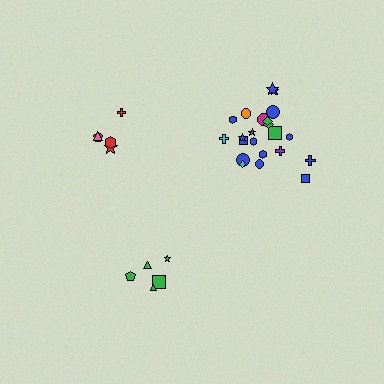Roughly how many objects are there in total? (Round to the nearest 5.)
Roughly 30 objects in total.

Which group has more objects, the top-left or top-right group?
The top-right group.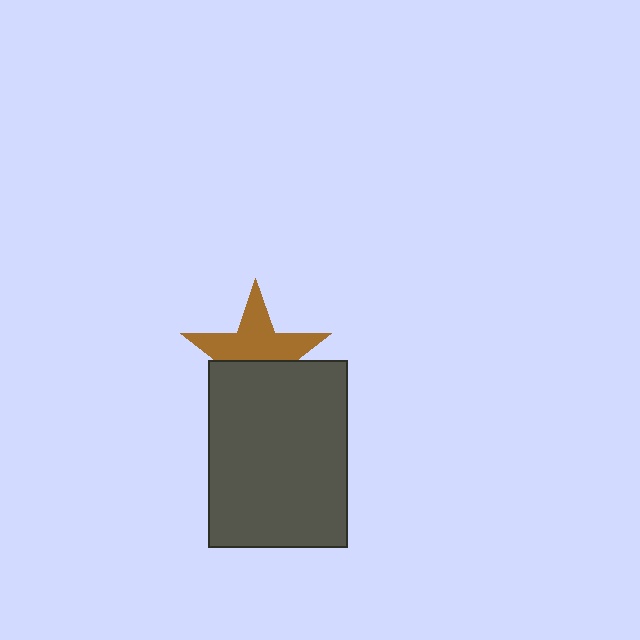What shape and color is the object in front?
The object in front is a dark gray rectangle.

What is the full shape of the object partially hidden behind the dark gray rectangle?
The partially hidden object is a brown star.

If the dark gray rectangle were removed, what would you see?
You would see the complete brown star.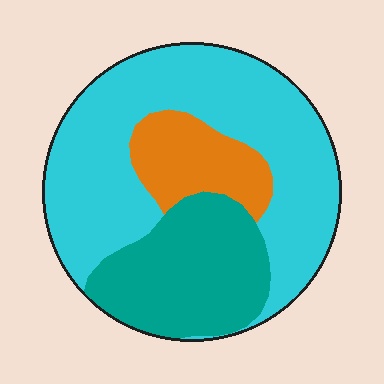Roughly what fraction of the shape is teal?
Teal takes up between a sixth and a third of the shape.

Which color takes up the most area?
Cyan, at roughly 60%.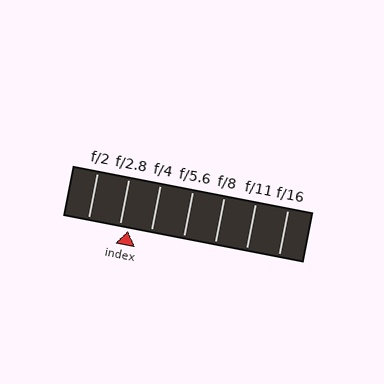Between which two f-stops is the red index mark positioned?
The index mark is between f/2.8 and f/4.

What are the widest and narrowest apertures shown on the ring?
The widest aperture shown is f/2 and the narrowest is f/16.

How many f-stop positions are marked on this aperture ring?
There are 7 f-stop positions marked.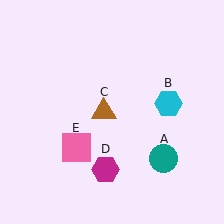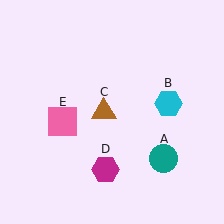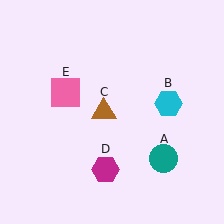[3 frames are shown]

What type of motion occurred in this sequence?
The pink square (object E) rotated clockwise around the center of the scene.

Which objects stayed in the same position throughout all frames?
Teal circle (object A) and cyan hexagon (object B) and brown triangle (object C) and magenta hexagon (object D) remained stationary.